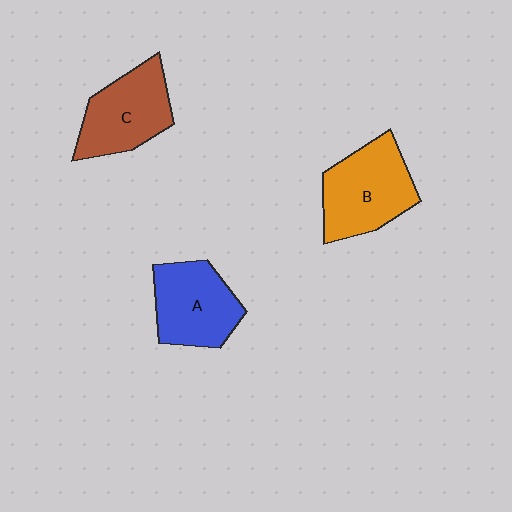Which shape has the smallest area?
Shape A (blue).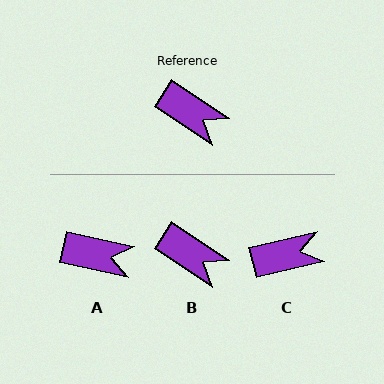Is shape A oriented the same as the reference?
No, it is off by about 22 degrees.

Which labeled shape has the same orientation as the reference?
B.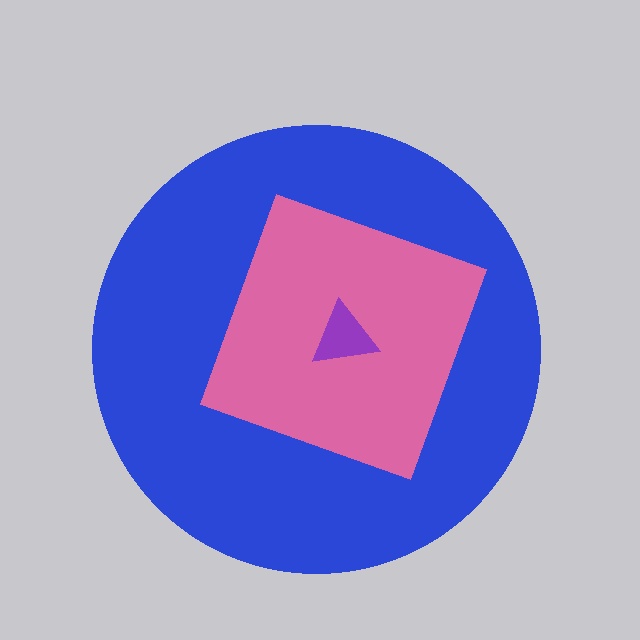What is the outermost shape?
The blue circle.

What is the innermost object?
The purple triangle.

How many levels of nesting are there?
3.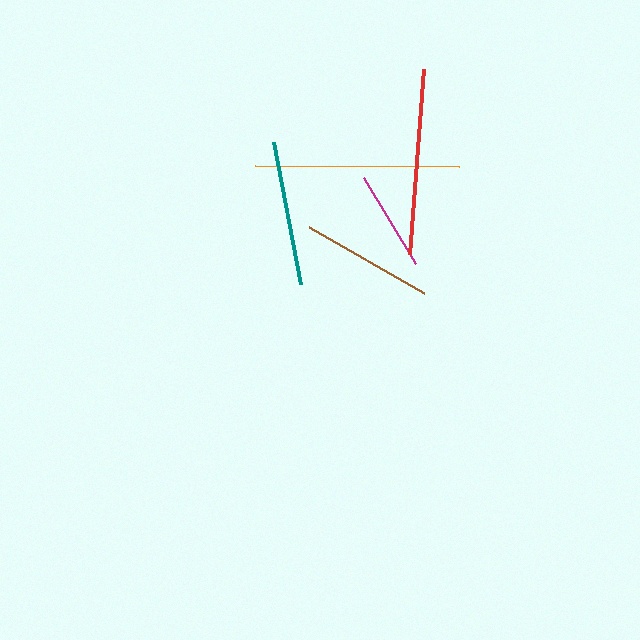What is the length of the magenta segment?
The magenta segment is approximately 100 pixels long.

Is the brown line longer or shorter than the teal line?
The teal line is longer than the brown line.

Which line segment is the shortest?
The magenta line is the shortest at approximately 100 pixels.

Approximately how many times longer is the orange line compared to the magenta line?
The orange line is approximately 2.0 times the length of the magenta line.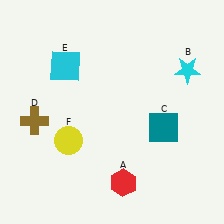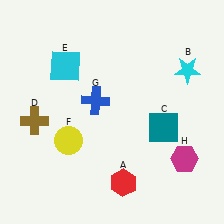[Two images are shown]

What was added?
A blue cross (G), a magenta hexagon (H) were added in Image 2.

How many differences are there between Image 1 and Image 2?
There are 2 differences between the two images.